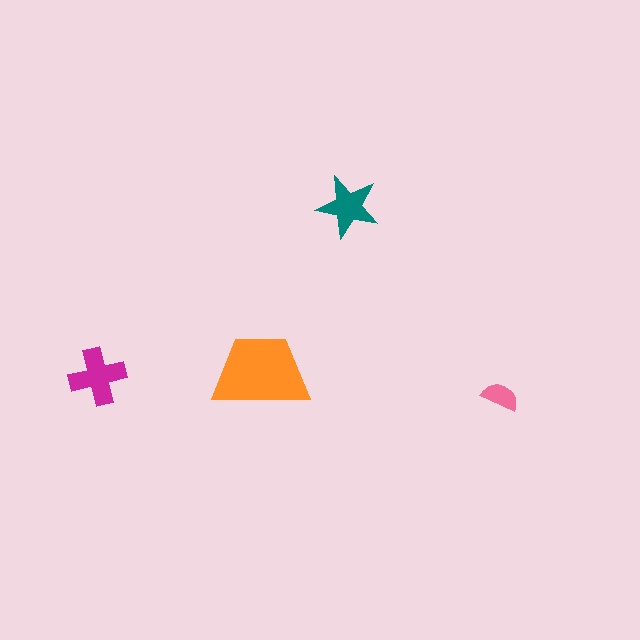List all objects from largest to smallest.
The orange trapezoid, the magenta cross, the teal star, the pink semicircle.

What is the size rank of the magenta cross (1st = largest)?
2nd.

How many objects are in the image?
There are 4 objects in the image.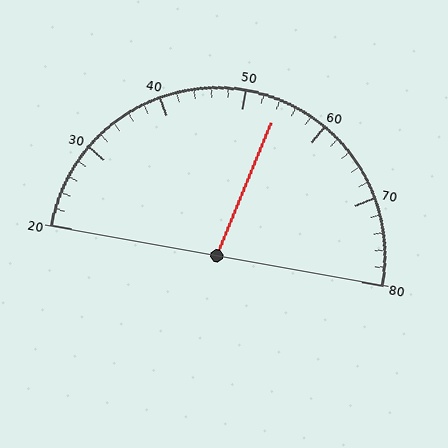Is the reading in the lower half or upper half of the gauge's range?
The reading is in the upper half of the range (20 to 80).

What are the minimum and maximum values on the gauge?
The gauge ranges from 20 to 80.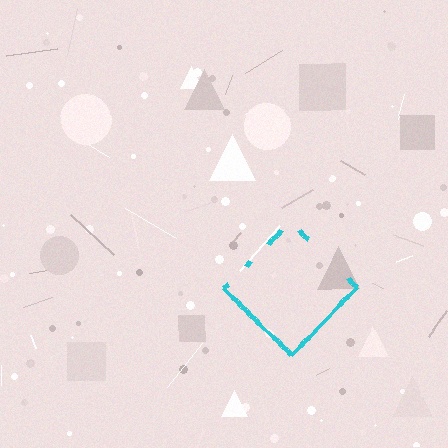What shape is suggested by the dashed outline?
The dashed outline suggests a diamond.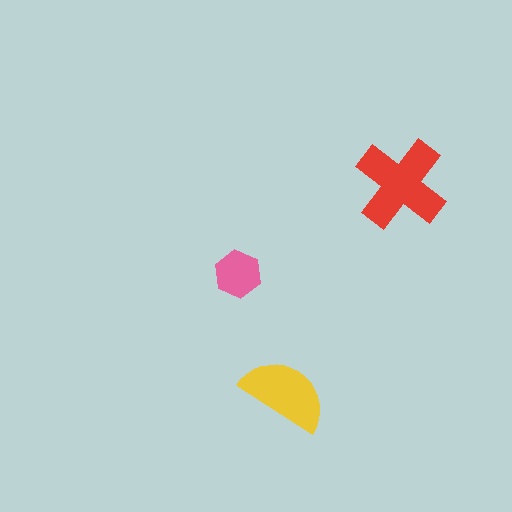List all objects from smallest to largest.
The pink hexagon, the yellow semicircle, the red cross.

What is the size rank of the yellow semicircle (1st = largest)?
2nd.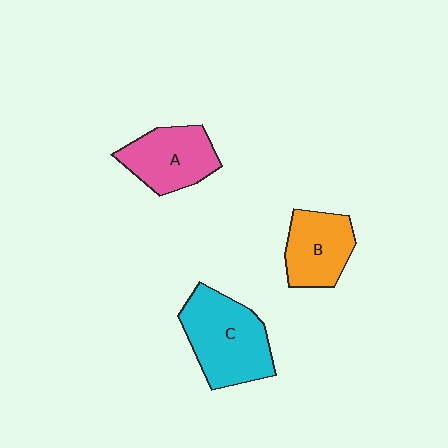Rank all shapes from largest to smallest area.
From largest to smallest: C (cyan), A (pink), B (orange).